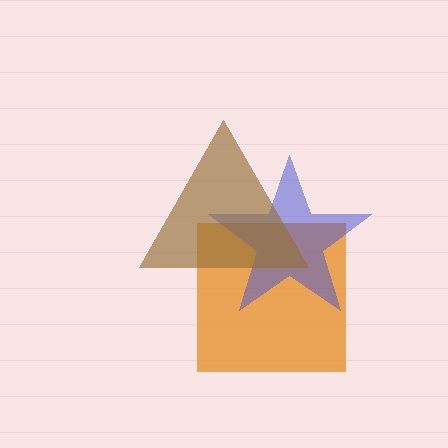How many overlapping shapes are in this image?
There are 3 overlapping shapes in the image.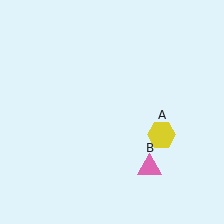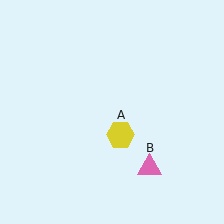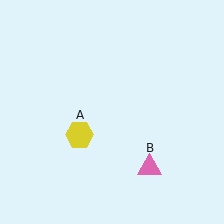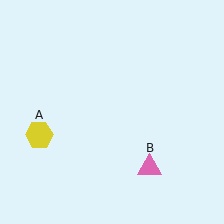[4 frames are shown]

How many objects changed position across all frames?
1 object changed position: yellow hexagon (object A).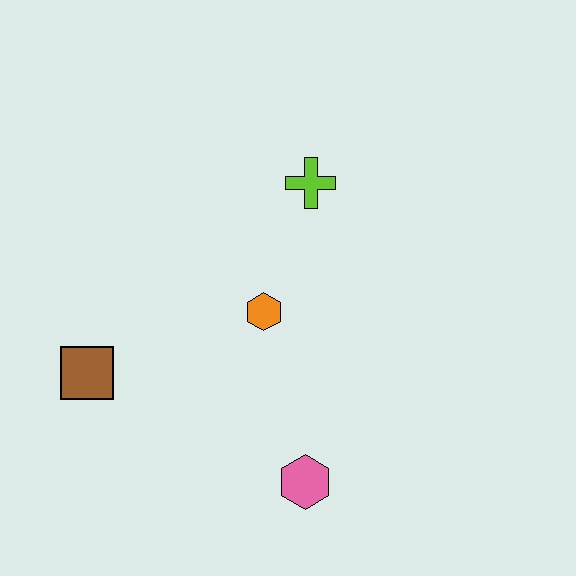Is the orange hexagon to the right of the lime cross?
No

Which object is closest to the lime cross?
The orange hexagon is closest to the lime cross.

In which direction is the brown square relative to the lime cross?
The brown square is to the left of the lime cross.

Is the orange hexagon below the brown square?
No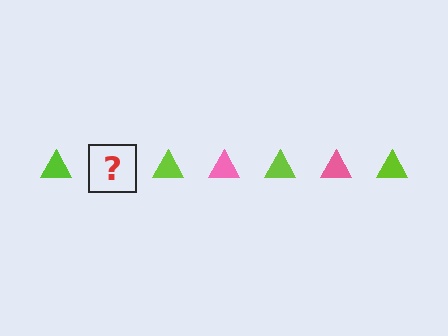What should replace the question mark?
The question mark should be replaced with a pink triangle.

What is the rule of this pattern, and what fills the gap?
The rule is that the pattern cycles through lime, pink triangles. The gap should be filled with a pink triangle.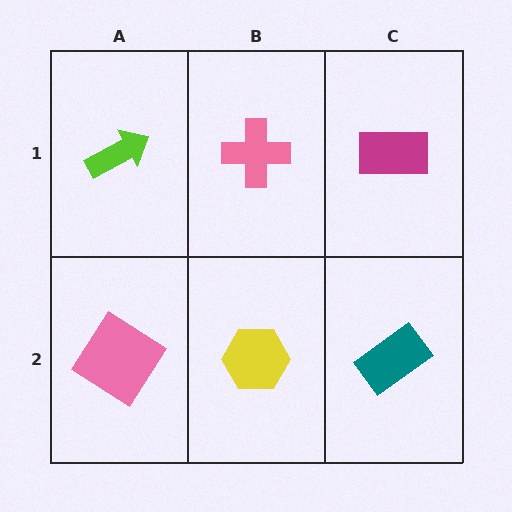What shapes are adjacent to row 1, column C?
A teal rectangle (row 2, column C), a pink cross (row 1, column B).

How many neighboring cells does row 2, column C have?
2.